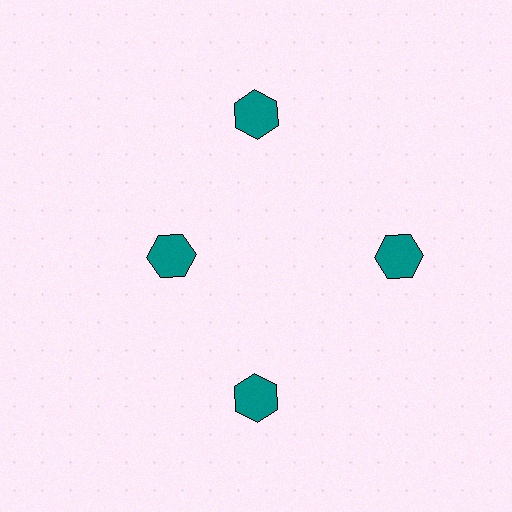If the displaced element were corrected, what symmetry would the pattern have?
It would have 4-fold rotational symmetry — the pattern would map onto itself every 90 degrees.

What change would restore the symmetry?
The symmetry would be restored by moving it outward, back onto the ring so that all 4 hexagons sit at equal angles and equal distance from the center.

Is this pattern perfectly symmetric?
No. The 4 teal hexagons are arranged in a ring, but one element near the 9 o'clock position is pulled inward toward the center, breaking the 4-fold rotational symmetry.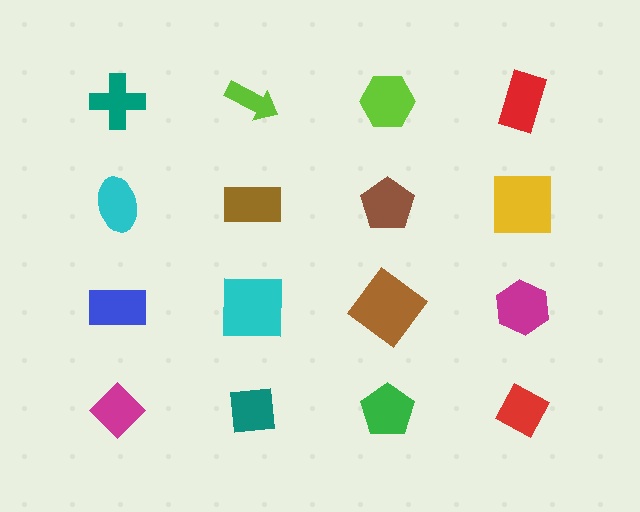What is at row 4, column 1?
A magenta diamond.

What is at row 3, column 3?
A brown diamond.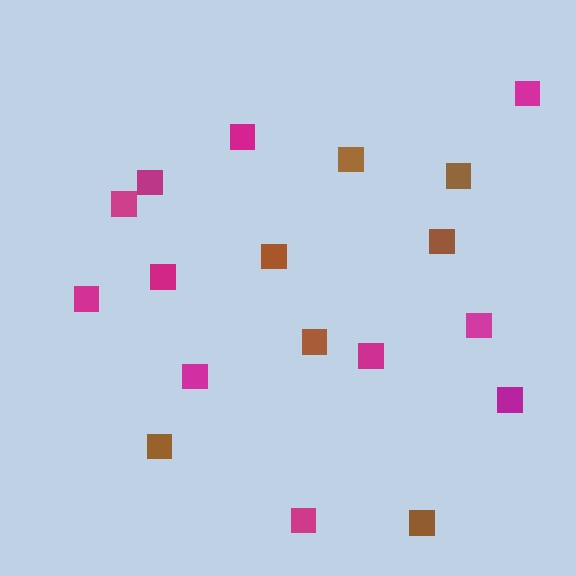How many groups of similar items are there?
There are 2 groups: one group of magenta squares (11) and one group of brown squares (7).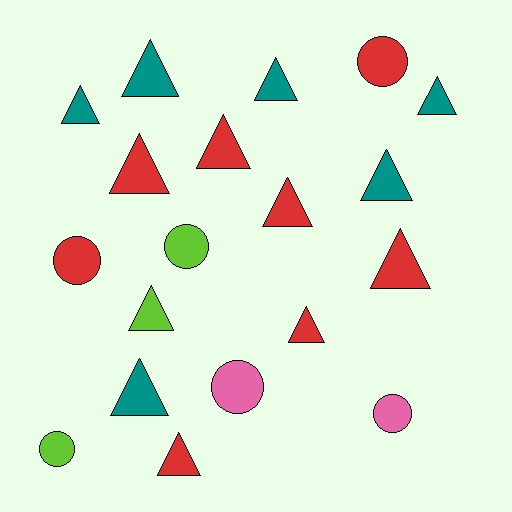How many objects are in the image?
There are 19 objects.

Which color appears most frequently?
Red, with 8 objects.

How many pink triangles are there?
There are no pink triangles.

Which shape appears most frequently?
Triangle, with 13 objects.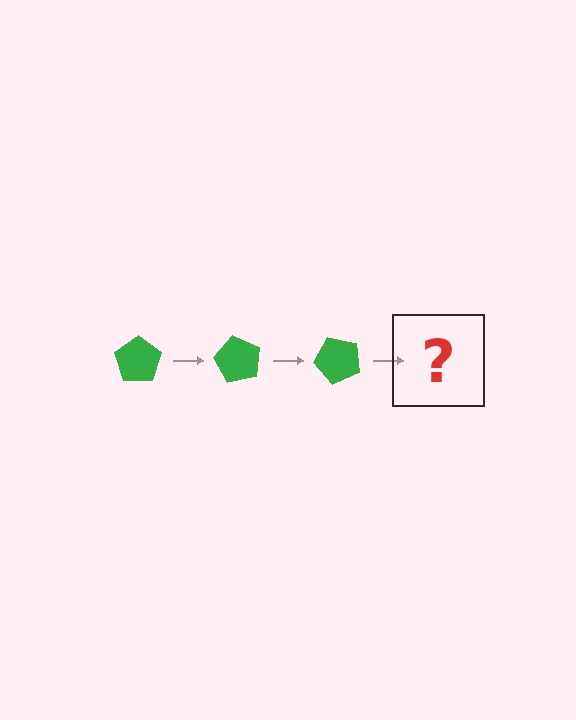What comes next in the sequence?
The next element should be a green pentagon rotated 180 degrees.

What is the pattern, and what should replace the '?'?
The pattern is that the pentagon rotates 60 degrees each step. The '?' should be a green pentagon rotated 180 degrees.